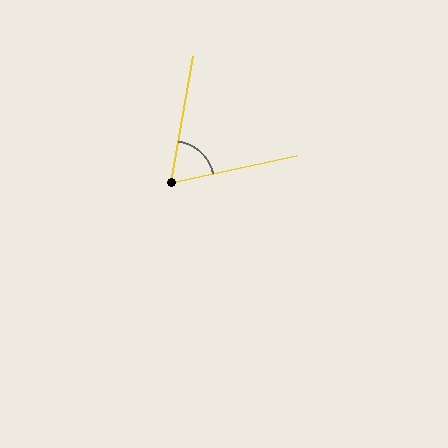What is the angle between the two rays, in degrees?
Approximately 68 degrees.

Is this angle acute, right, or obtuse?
It is acute.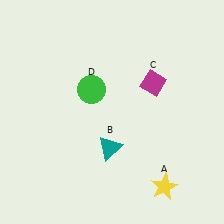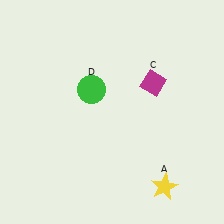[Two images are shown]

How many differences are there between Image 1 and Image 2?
There is 1 difference between the two images.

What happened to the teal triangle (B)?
The teal triangle (B) was removed in Image 2. It was in the bottom-left area of Image 1.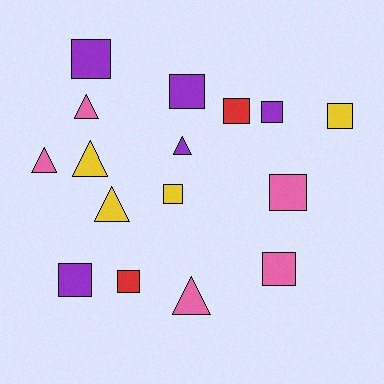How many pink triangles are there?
There are 3 pink triangles.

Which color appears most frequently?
Pink, with 5 objects.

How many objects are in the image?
There are 16 objects.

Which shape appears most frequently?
Square, with 10 objects.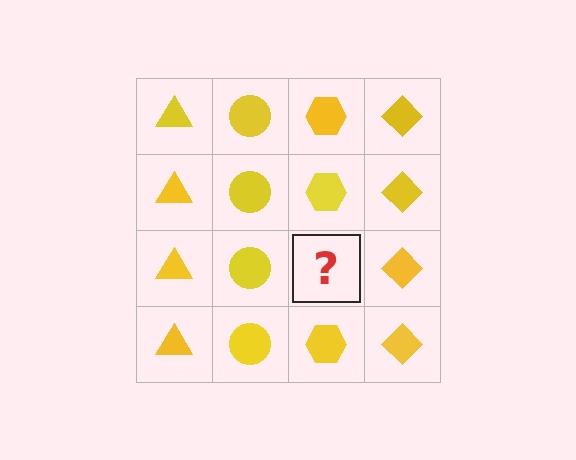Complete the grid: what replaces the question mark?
The question mark should be replaced with a yellow hexagon.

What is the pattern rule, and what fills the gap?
The rule is that each column has a consistent shape. The gap should be filled with a yellow hexagon.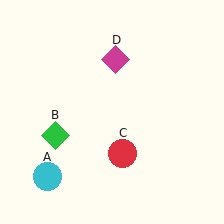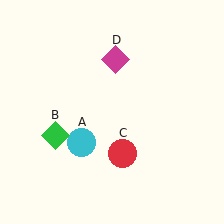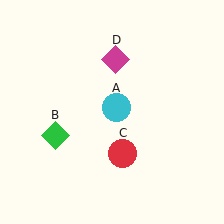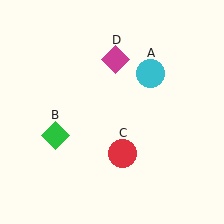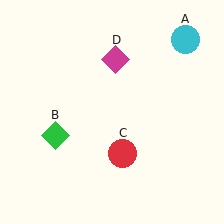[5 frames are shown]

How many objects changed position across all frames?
1 object changed position: cyan circle (object A).